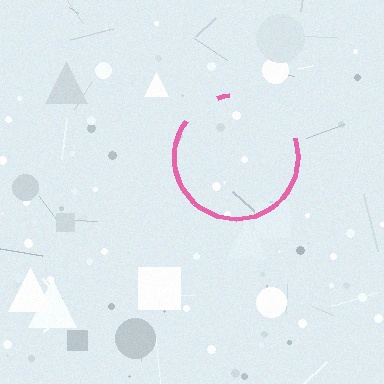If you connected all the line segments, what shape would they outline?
They would outline a circle.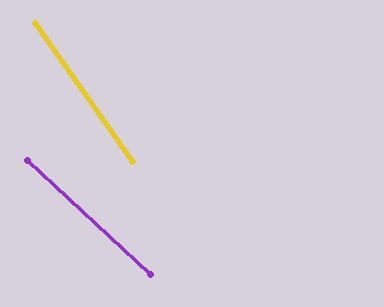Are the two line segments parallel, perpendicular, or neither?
Neither parallel nor perpendicular — they differ by about 12°.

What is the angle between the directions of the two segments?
Approximately 12 degrees.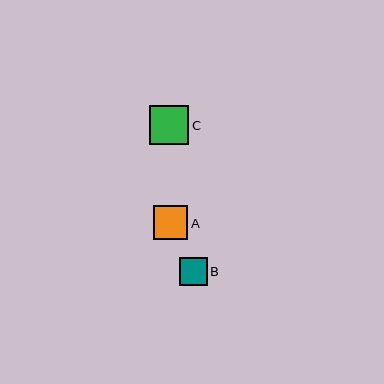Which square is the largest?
Square C is the largest with a size of approximately 39 pixels.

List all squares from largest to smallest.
From largest to smallest: C, A, B.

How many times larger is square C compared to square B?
Square C is approximately 1.4 times the size of square B.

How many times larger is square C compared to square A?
Square C is approximately 1.1 times the size of square A.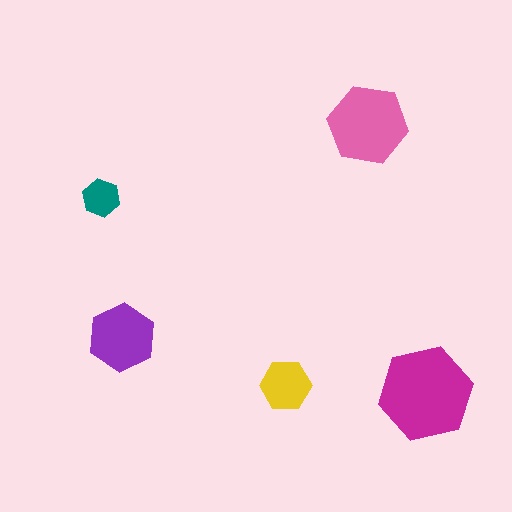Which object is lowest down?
The magenta hexagon is bottommost.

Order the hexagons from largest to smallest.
the magenta one, the pink one, the purple one, the yellow one, the teal one.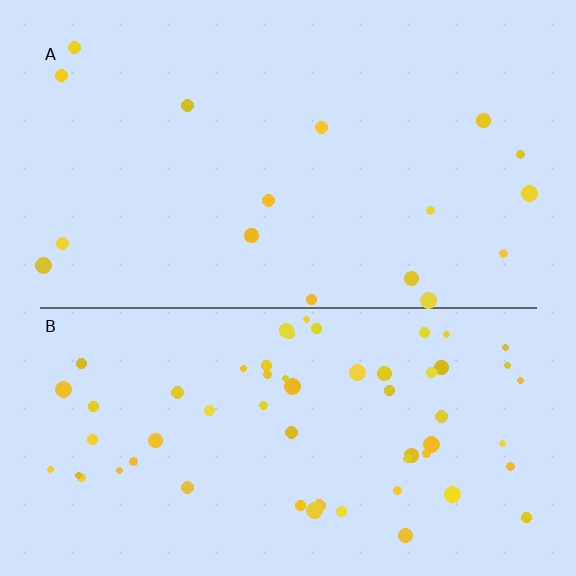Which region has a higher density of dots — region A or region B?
B (the bottom).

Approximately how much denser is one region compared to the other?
Approximately 3.6× — region B over region A.